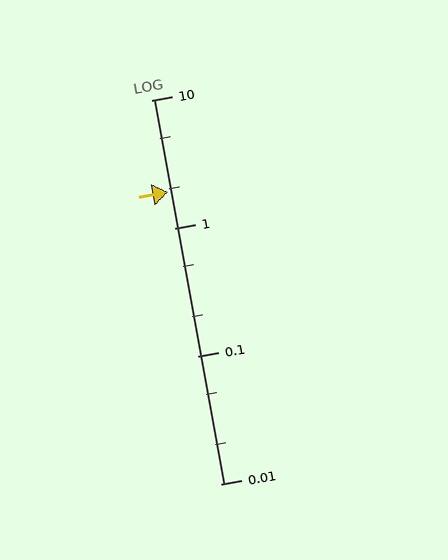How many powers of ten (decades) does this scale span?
The scale spans 3 decades, from 0.01 to 10.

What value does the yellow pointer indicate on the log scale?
The pointer indicates approximately 1.9.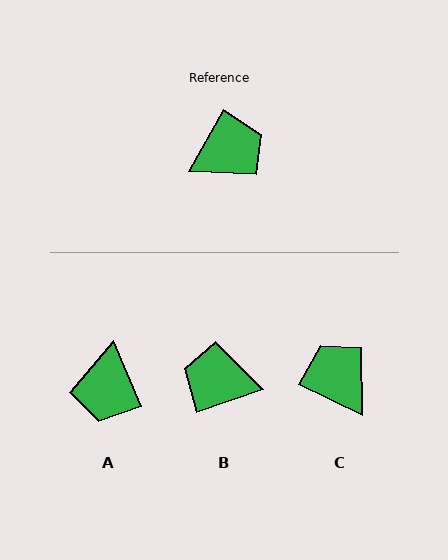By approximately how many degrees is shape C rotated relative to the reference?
Approximately 94 degrees counter-clockwise.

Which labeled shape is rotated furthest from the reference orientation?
B, about 138 degrees away.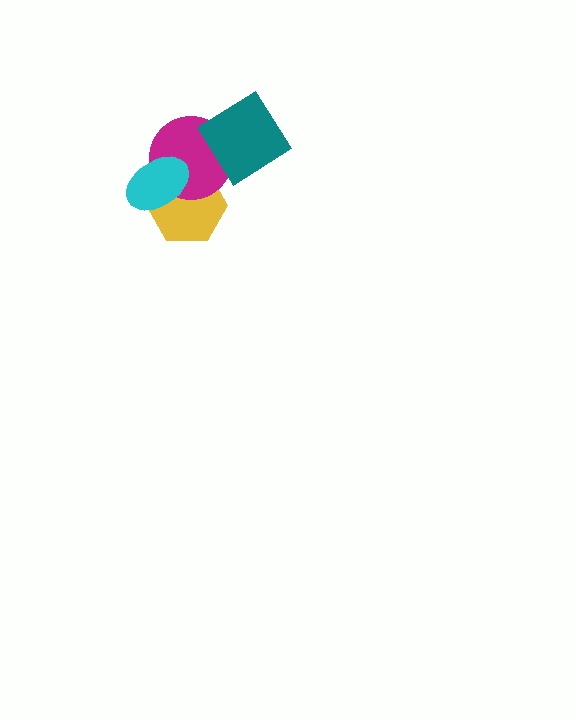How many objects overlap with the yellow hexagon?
2 objects overlap with the yellow hexagon.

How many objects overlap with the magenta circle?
3 objects overlap with the magenta circle.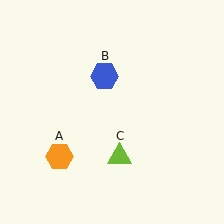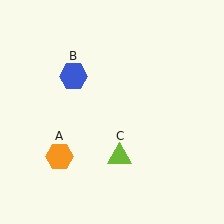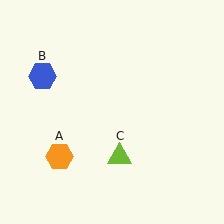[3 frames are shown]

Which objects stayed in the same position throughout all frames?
Orange hexagon (object A) and lime triangle (object C) remained stationary.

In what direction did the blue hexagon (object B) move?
The blue hexagon (object B) moved left.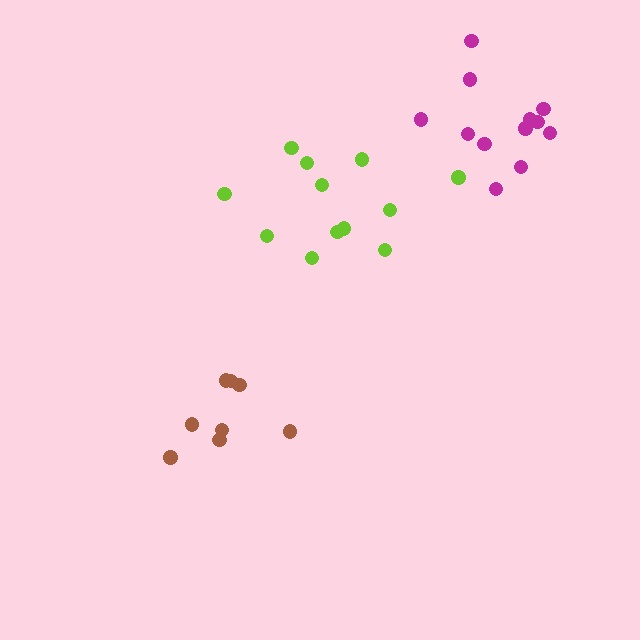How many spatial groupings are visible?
There are 3 spatial groupings.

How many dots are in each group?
Group 1: 8 dots, Group 2: 12 dots, Group 3: 12 dots (32 total).